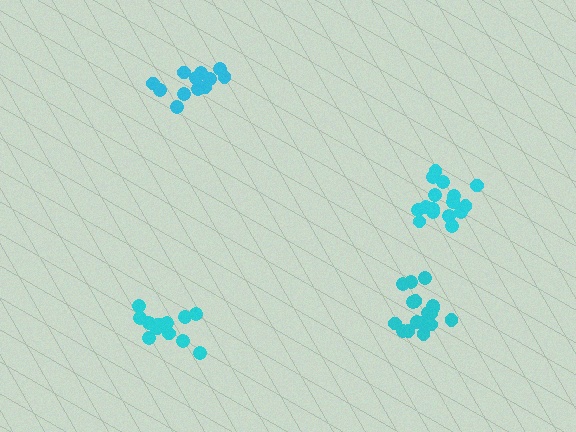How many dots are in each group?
Group 1: 12 dots, Group 2: 13 dots, Group 3: 18 dots, Group 4: 16 dots (59 total).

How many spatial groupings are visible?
There are 4 spatial groupings.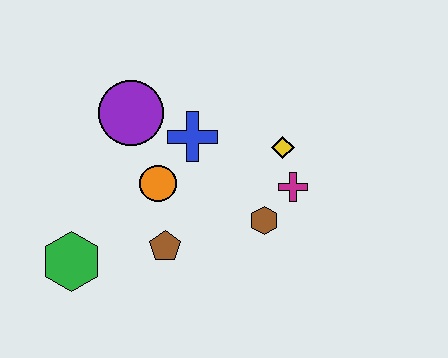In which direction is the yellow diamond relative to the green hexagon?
The yellow diamond is to the right of the green hexagon.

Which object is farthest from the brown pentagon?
The yellow diamond is farthest from the brown pentagon.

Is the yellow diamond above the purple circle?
No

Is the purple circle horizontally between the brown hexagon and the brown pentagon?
No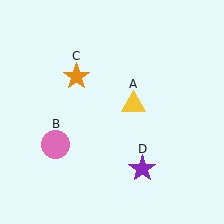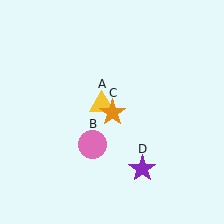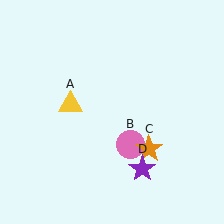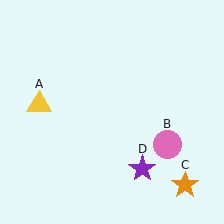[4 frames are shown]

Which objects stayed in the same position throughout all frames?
Purple star (object D) remained stationary.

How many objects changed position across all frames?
3 objects changed position: yellow triangle (object A), pink circle (object B), orange star (object C).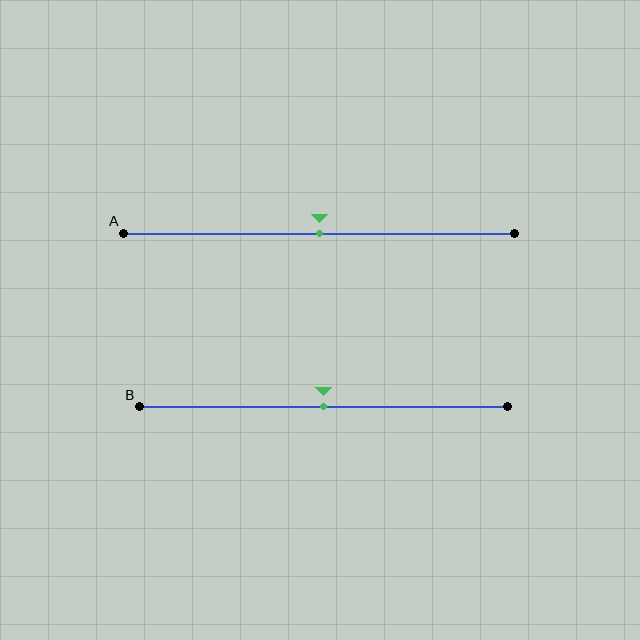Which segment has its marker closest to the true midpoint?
Segment A has its marker closest to the true midpoint.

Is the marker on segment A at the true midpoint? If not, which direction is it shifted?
Yes, the marker on segment A is at the true midpoint.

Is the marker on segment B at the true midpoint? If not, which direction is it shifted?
Yes, the marker on segment B is at the true midpoint.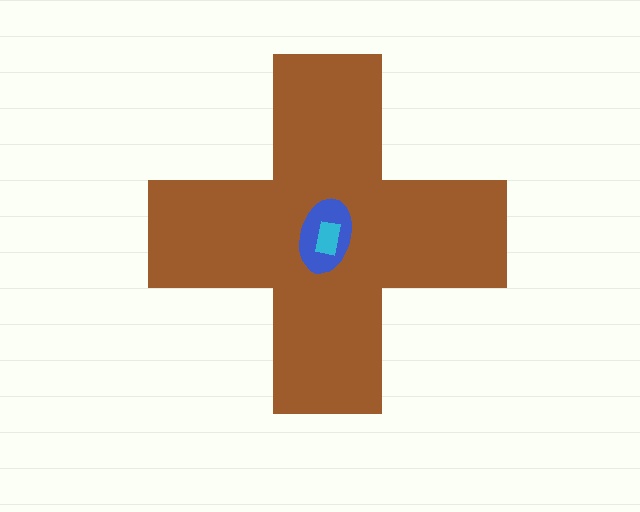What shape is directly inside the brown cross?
The blue ellipse.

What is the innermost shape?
The cyan rectangle.